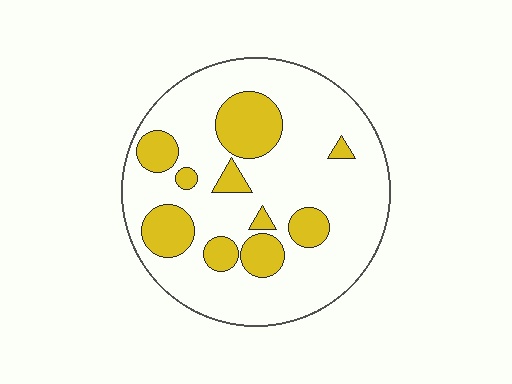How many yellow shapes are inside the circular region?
10.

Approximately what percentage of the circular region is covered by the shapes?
Approximately 25%.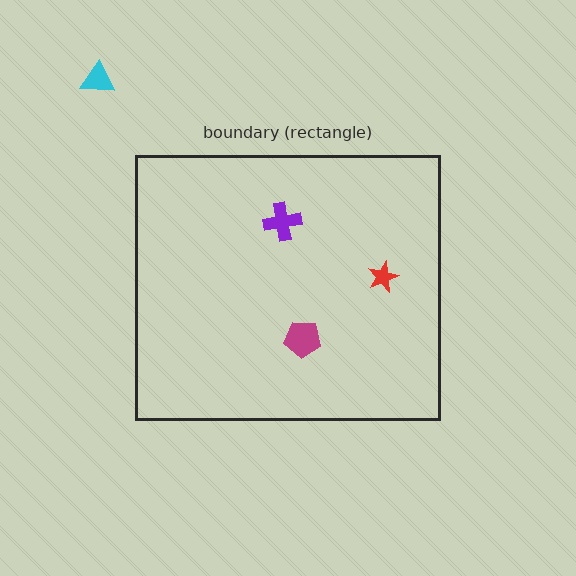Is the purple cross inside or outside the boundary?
Inside.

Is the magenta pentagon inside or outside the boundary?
Inside.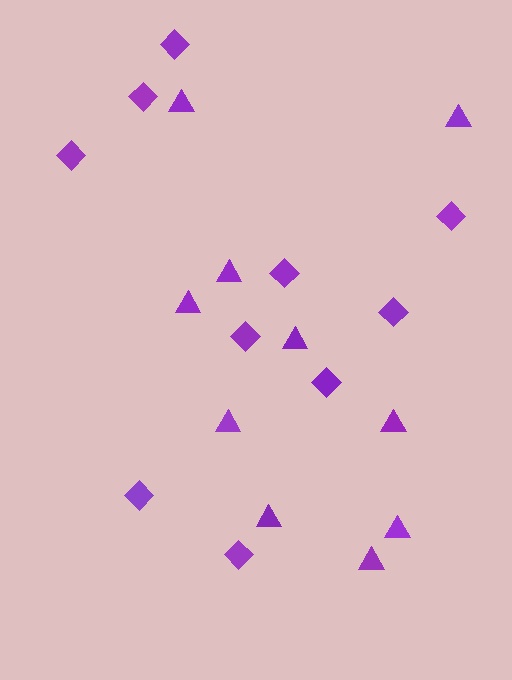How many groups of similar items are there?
There are 2 groups: one group of triangles (10) and one group of diamonds (10).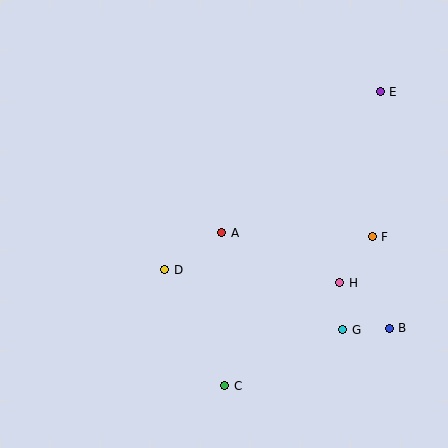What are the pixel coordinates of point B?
Point B is at (389, 328).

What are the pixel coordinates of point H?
Point H is at (340, 283).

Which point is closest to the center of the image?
Point A at (221, 233) is closest to the center.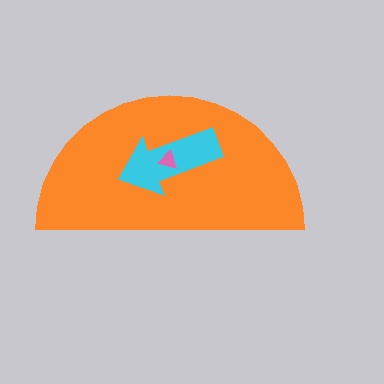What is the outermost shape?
The orange semicircle.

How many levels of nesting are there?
3.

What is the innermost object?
The pink triangle.